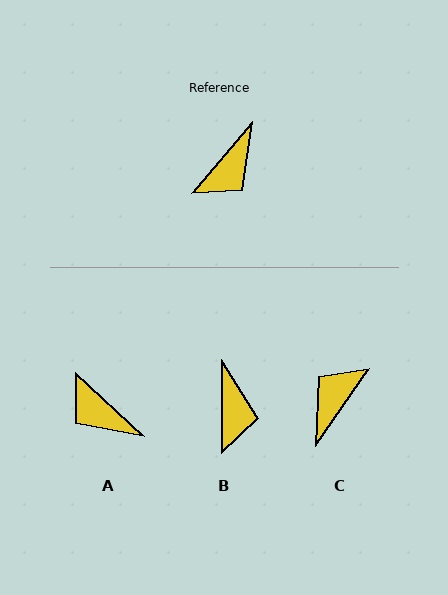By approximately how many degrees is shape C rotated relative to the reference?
Approximately 174 degrees clockwise.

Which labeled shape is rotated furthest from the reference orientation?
C, about 174 degrees away.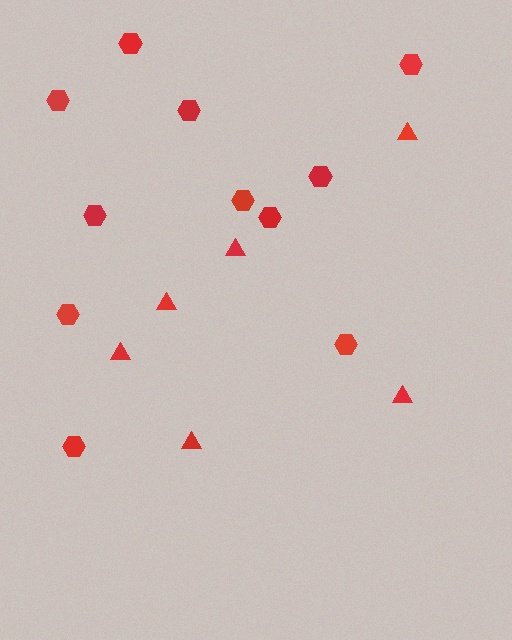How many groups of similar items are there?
There are 2 groups: one group of triangles (6) and one group of hexagons (11).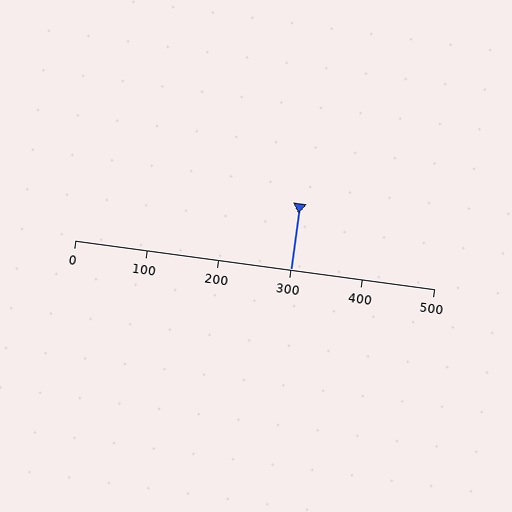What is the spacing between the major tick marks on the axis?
The major ticks are spaced 100 apart.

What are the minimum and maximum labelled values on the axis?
The axis runs from 0 to 500.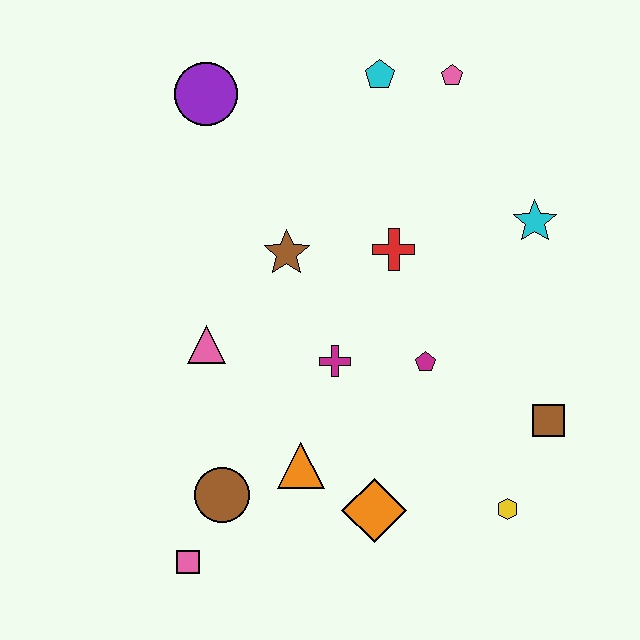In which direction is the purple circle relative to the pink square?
The purple circle is above the pink square.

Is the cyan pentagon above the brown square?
Yes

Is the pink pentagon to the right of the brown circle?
Yes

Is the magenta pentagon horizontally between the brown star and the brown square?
Yes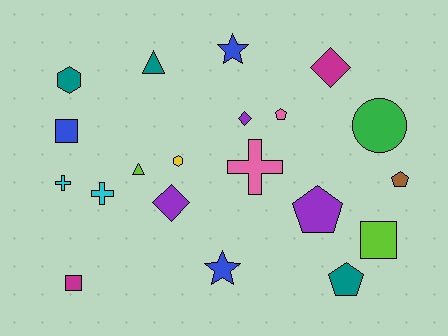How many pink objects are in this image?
There are 2 pink objects.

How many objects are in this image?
There are 20 objects.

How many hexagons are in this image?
There are 2 hexagons.